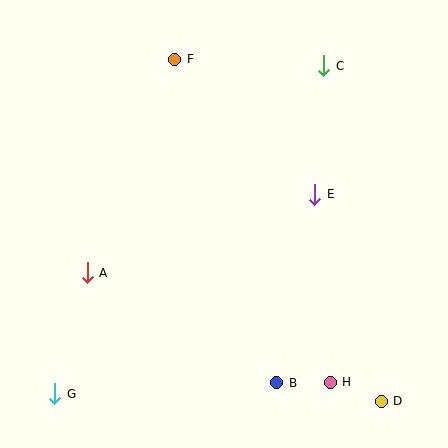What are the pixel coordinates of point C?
Point C is at (324, 66).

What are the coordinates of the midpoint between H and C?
The midpoint between H and C is at (327, 224).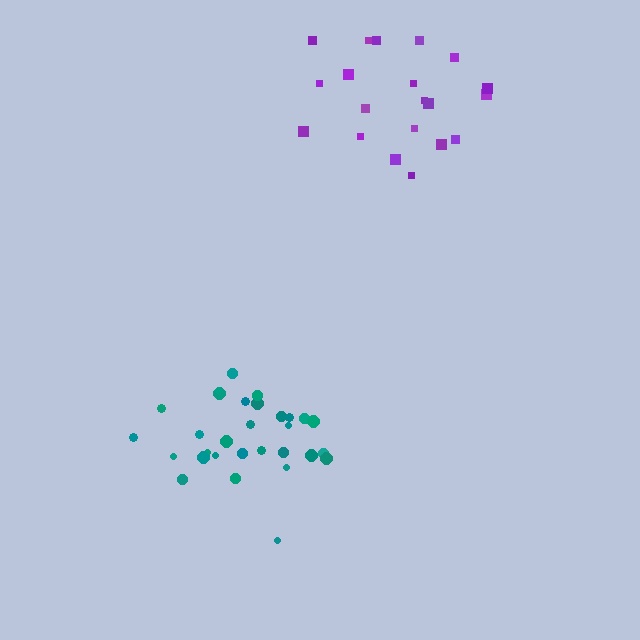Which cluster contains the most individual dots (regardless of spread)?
Teal (30).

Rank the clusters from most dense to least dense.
teal, purple.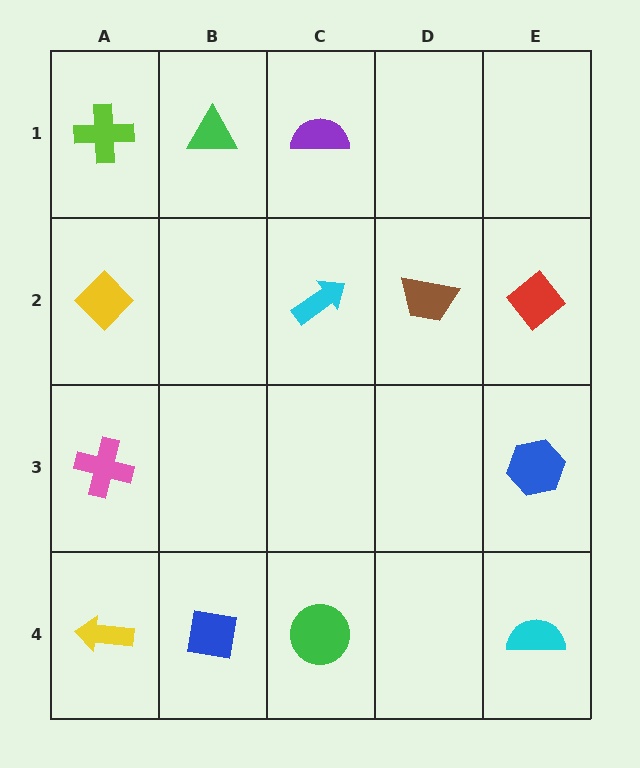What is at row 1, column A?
A lime cross.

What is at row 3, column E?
A blue hexagon.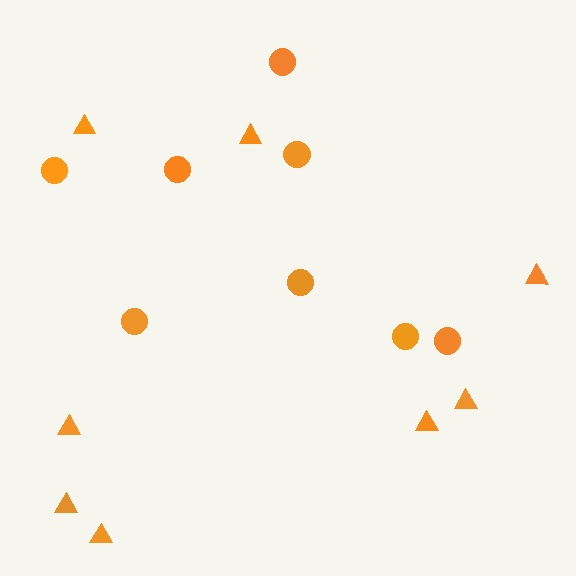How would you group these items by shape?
There are 2 groups: one group of circles (8) and one group of triangles (8).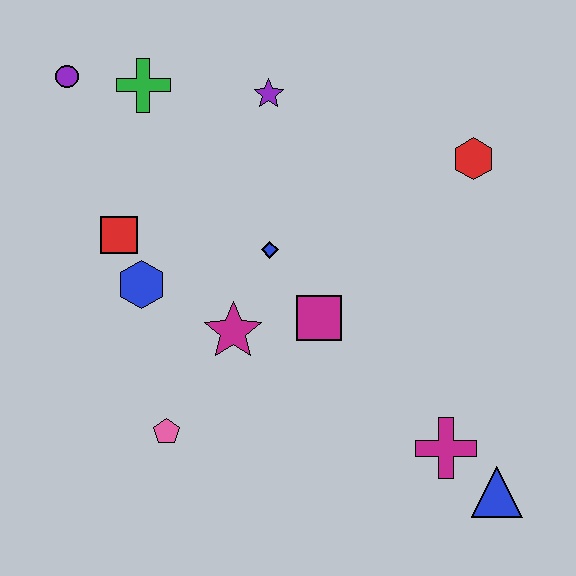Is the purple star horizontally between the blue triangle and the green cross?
Yes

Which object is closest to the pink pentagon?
The magenta star is closest to the pink pentagon.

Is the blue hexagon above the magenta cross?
Yes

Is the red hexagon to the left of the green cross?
No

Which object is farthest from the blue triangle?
The purple circle is farthest from the blue triangle.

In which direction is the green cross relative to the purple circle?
The green cross is to the right of the purple circle.